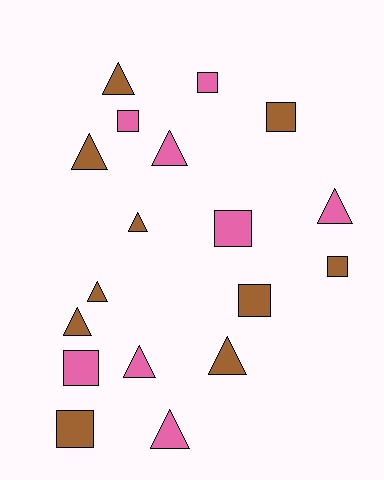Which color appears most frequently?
Brown, with 10 objects.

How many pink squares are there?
There are 4 pink squares.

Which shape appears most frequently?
Triangle, with 10 objects.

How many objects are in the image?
There are 18 objects.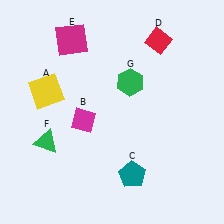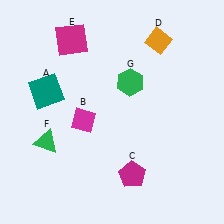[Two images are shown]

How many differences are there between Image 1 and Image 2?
There are 3 differences between the two images.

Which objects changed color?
A changed from yellow to teal. C changed from teal to magenta. D changed from red to orange.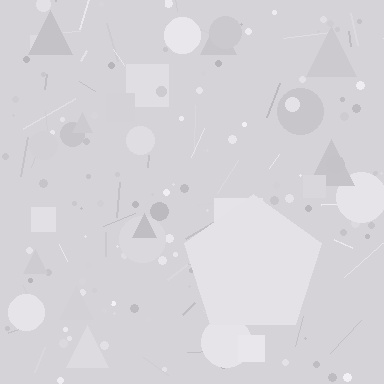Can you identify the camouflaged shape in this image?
The camouflaged shape is a pentagon.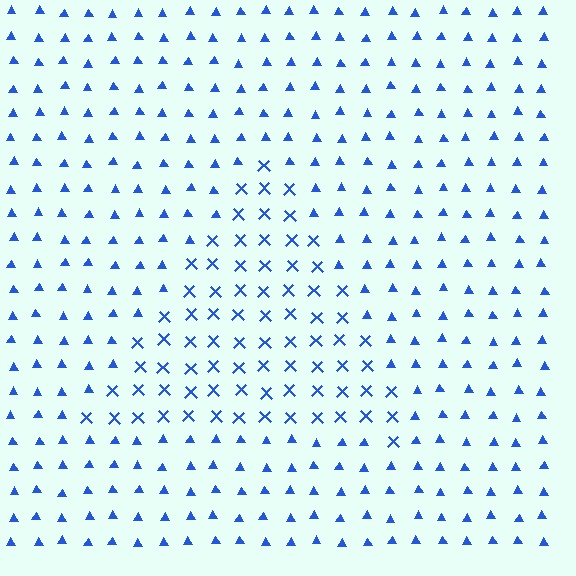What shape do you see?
I see a triangle.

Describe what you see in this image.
The image is filled with small blue elements arranged in a uniform grid. A triangle-shaped region contains X marks, while the surrounding area contains triangles. The boundary is defined purely by the change in element shape.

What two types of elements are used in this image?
The image uses X marks inside the triangle region and triangles outside it.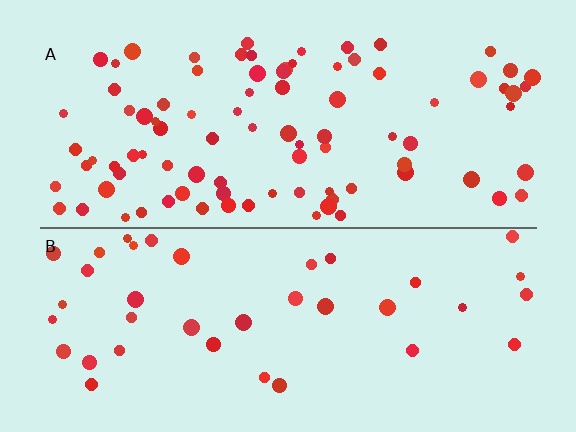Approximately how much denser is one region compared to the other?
Approximately 2.3× — region A over region B.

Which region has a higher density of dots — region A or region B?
A (the top).